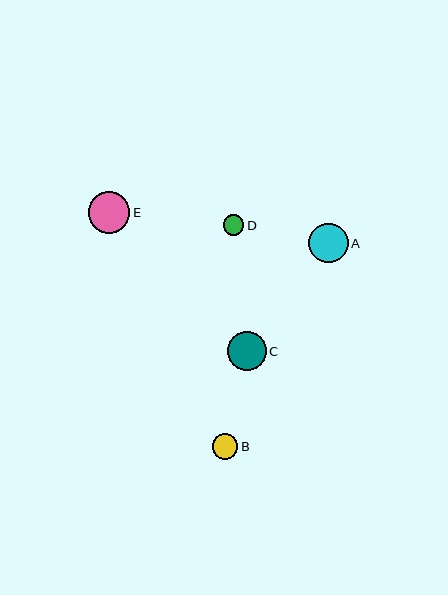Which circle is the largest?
Circle E is the largest with a size of approximately 42 pixels.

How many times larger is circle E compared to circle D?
Circle E is approximately 2.0 times the size of circle D.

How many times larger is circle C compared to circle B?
Circle C is approximately 1.5 times the size of circle B.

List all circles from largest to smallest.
From largest to smallest: E, A, C, B, D.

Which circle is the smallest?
Circle D is the smallest with a size of approximately 20 pixels.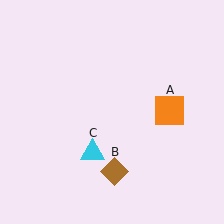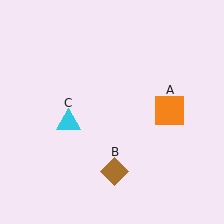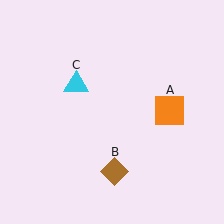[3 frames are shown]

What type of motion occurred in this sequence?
The cyan triangle (object C) rotated clockwise around the center of the scene.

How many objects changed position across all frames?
1 object changed position: cyan triangle (object C).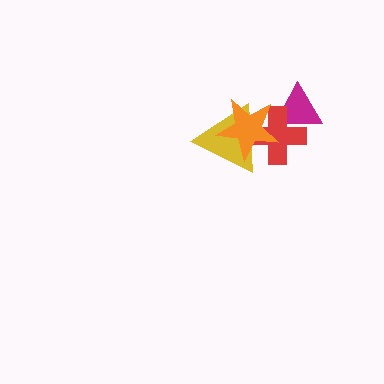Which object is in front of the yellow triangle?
The orange star is in front of the yellow triangle.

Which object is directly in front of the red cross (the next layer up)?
The yellow triangle is directly in front of the red cross.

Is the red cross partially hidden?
Yes, it is partially covered by another shape.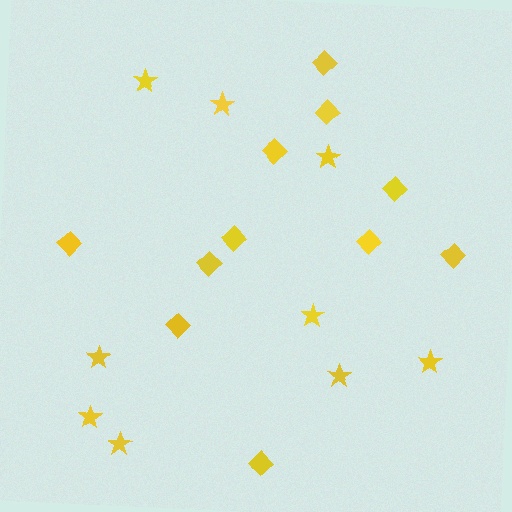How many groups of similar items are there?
There are 2 groups: one group of diamonds (11) and one group of stars (9).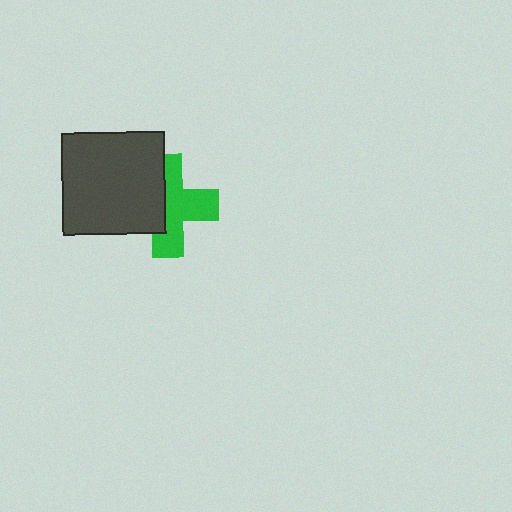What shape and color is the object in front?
The object in front is a dark gray square.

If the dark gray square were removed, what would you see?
You would see the complete green cross.